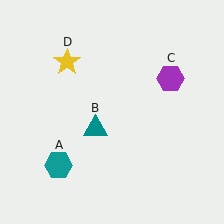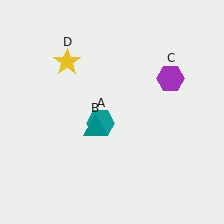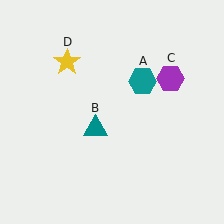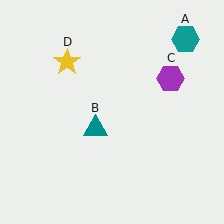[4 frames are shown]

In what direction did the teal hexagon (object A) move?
The teal hexagon (object A) moved up and to the right.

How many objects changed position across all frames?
1 object changed position: teal hexagon (object A).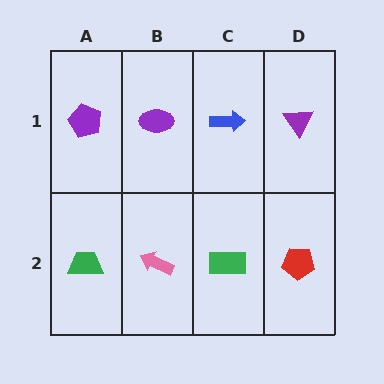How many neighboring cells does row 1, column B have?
3.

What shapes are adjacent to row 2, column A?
A purple pentagon (row 1, column A), a pink arrow (row 2, column B).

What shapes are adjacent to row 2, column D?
A purple triangle (row 1, column D), a green rectangle (row 2, column C).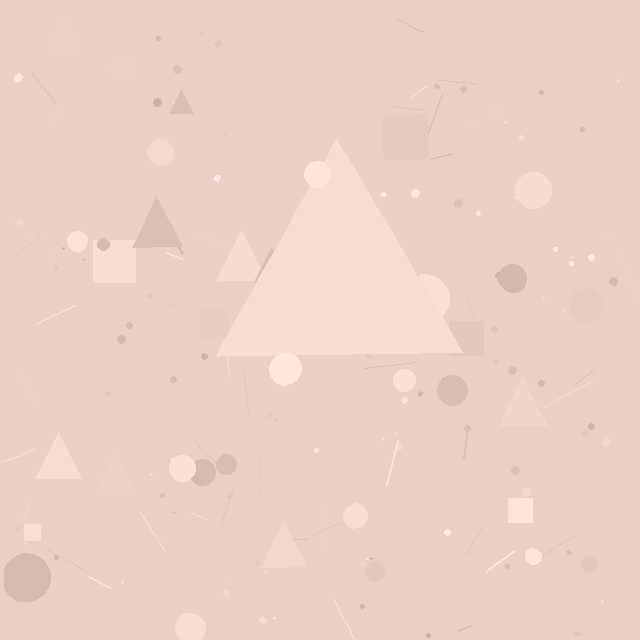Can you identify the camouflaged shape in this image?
The camouflaged shape is a triangle.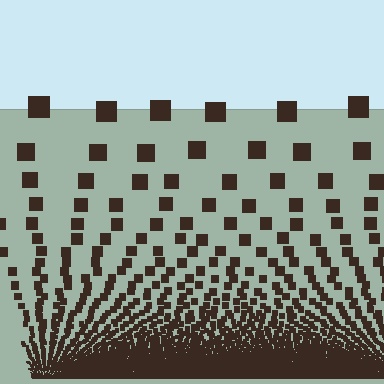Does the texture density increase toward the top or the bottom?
Density increases toward the bottom.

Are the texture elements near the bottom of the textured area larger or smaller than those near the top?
Smaller. The gradient is inverted — elements near the bottom are smaller and denser.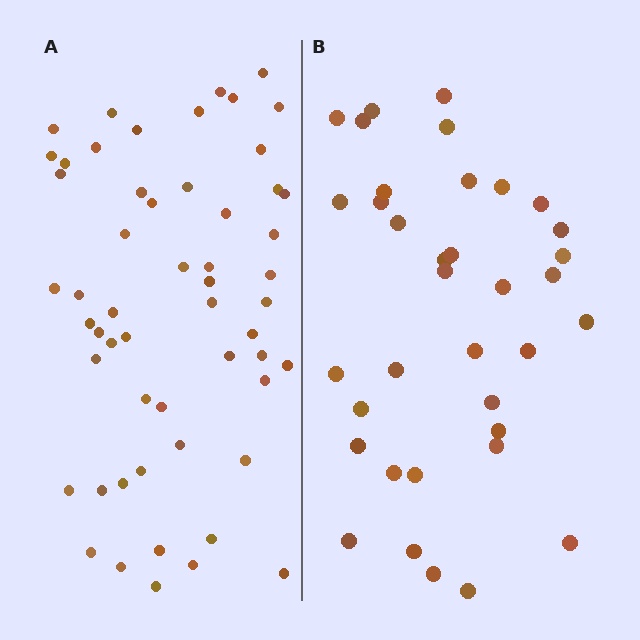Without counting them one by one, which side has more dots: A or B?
Region A (the left region) has more dots.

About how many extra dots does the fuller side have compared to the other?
Region A has approximately 20 more dots than region B.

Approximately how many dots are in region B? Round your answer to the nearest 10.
About 40 dots. (The exact count is 36, which rounds to 40.)